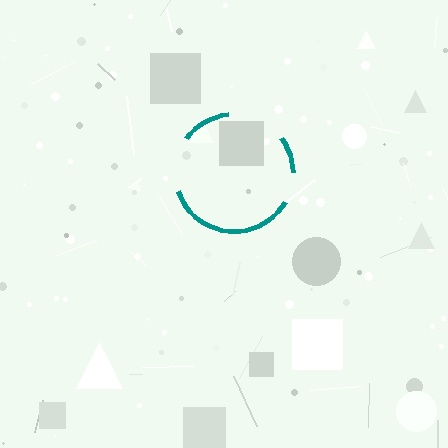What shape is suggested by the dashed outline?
The dashed outline suggests a circle.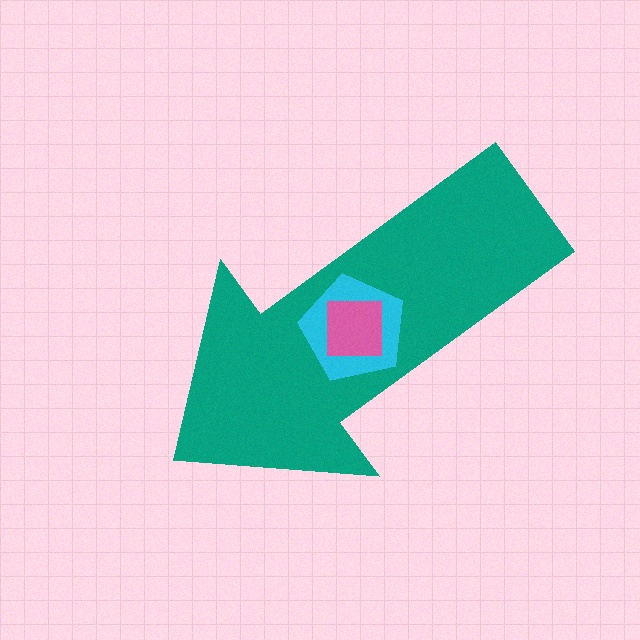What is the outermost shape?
The teal arrow.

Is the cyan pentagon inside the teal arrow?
Yes.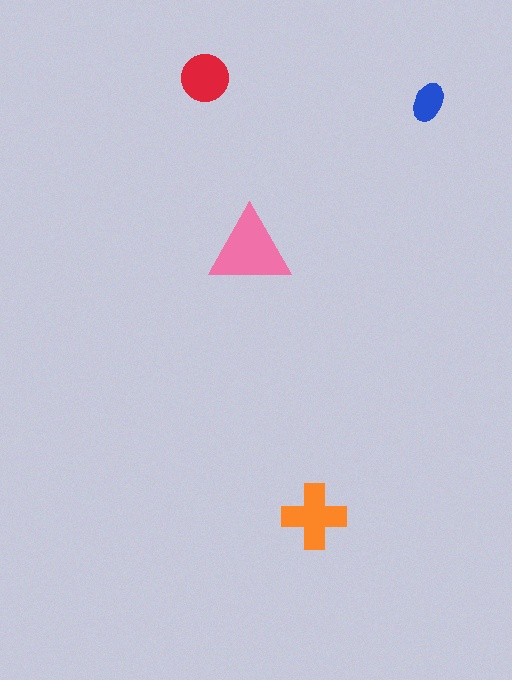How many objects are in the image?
There are 4 objects in the image.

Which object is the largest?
The pink triangle.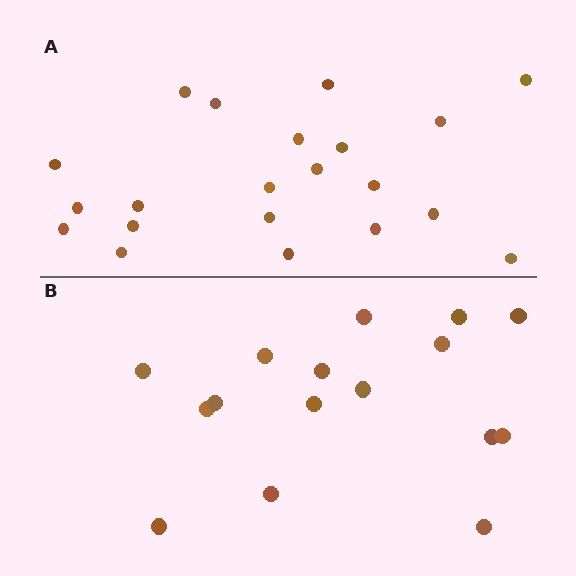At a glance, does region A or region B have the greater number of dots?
Region A (the top region) has more dots.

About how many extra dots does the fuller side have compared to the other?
Region A has about 5 more dots than region B.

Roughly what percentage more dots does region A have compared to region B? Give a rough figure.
About 30% more.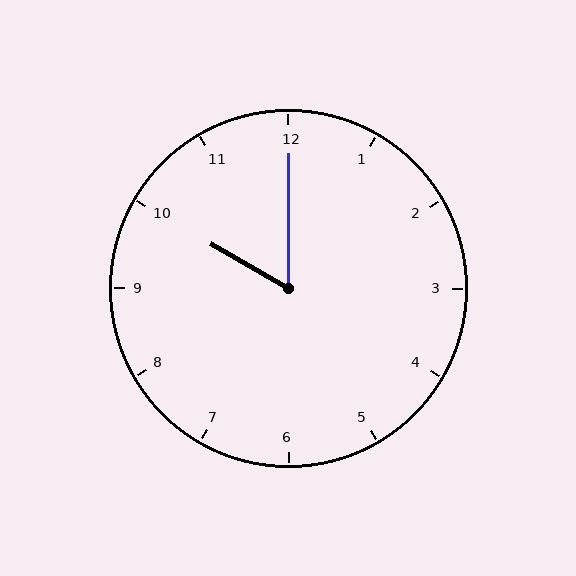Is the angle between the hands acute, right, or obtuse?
It is acute.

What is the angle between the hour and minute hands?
Approximately 60 degrees.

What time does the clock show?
10:00.